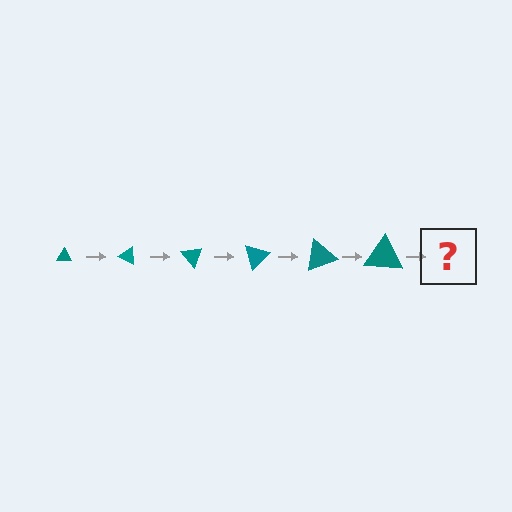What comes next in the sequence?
The next element should be a triangle, larger than the previous one and rotated 150 degrees from the start.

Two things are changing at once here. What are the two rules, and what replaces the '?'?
The two rules are that the triangle grows larger each step and it rotates 25 degrees each step. The '?' should be a triangle, larger than the previous one and rotated 150 degrees from the start.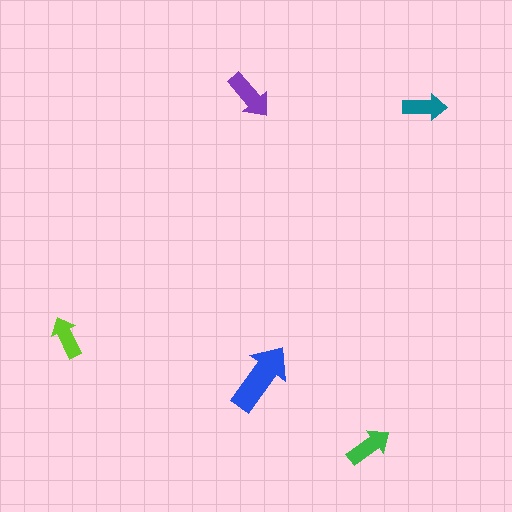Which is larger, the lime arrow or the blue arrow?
The blue one.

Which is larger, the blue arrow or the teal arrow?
The blue one.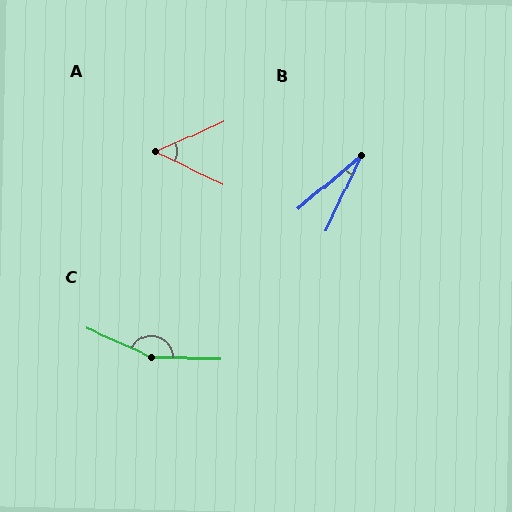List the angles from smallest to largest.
B (25°), A (50°), C (157°).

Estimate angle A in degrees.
Approximately 50 degrees.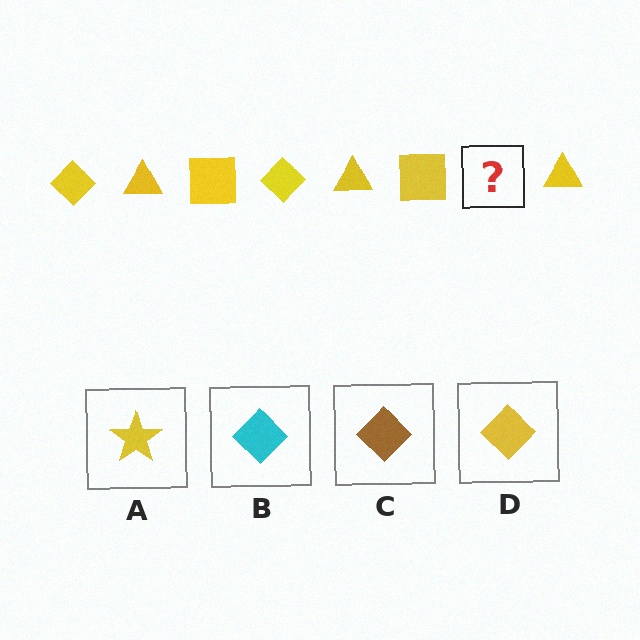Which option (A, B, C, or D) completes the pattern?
D.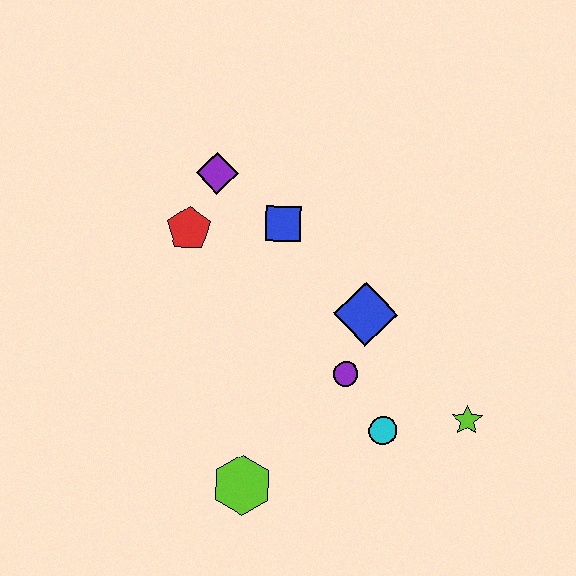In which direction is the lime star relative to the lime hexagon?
The lime star is to the right of the lime hexagon.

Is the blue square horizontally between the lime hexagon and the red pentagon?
No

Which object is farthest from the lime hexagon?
The purple diamond is farthest from the lime hexagon.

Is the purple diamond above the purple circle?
Yes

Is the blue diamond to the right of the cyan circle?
No